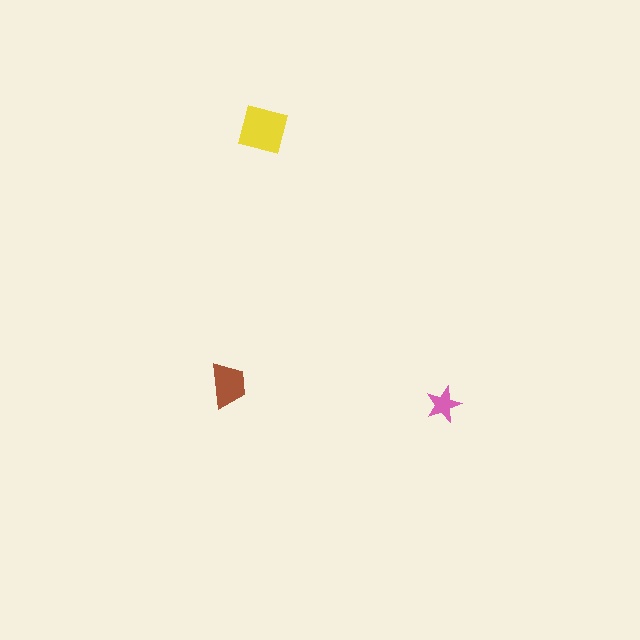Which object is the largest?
The yellow square.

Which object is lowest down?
The pink star is bottommost.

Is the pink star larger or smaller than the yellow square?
Smaller.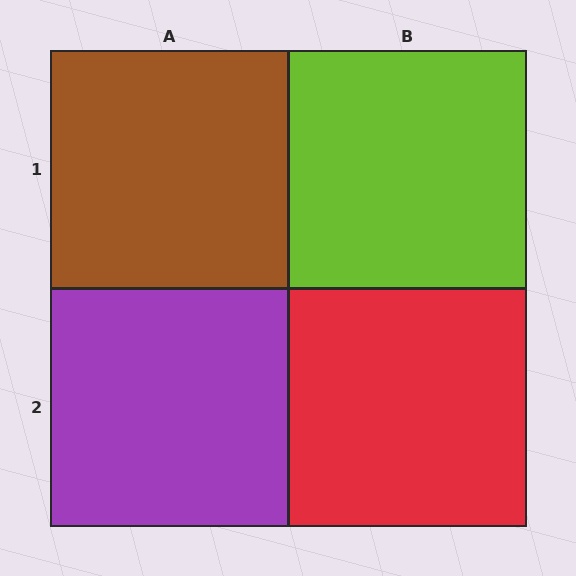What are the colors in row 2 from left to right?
Purple, red.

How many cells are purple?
1 cell is purple.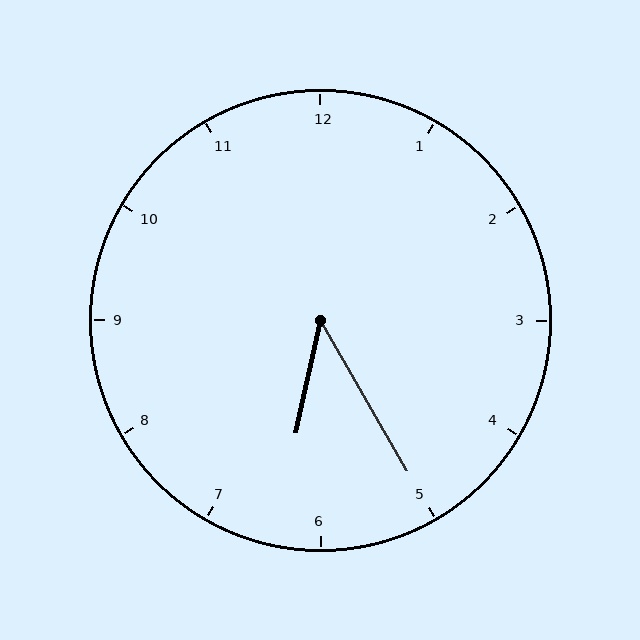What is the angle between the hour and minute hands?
Approximately 42 degrees.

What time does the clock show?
6:25.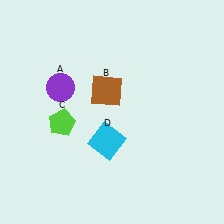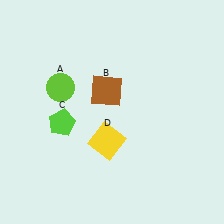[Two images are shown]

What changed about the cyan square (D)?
In Image 1, D is cyan. In Image 2, it changed to yellow.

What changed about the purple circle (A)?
In Image 1, A is purple. In Image 2, it changed to lime.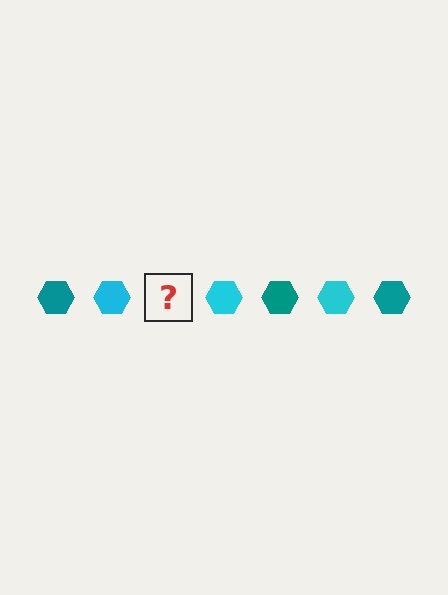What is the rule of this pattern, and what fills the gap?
The rule is that the pattern cycles through teal, cyan hexagons. The gap should be filled with a teal hexagon.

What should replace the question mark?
The question mark should be replaced with a teal hexagon.